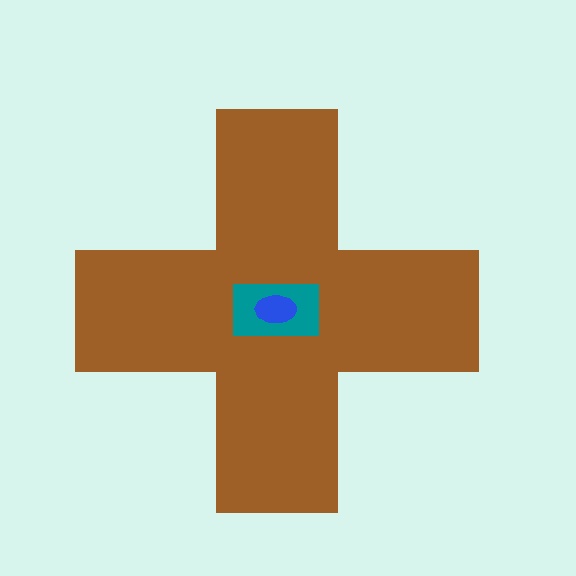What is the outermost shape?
The brown cross.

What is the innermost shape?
The blue ellipse.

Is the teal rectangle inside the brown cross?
Yes.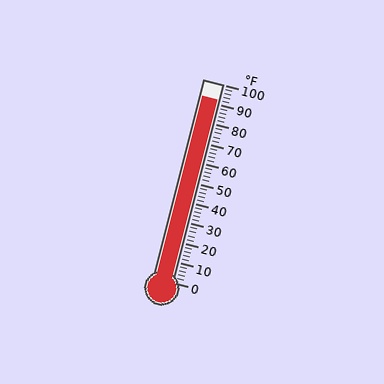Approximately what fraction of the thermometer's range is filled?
The thermometer is filled to approximately 90% of its range.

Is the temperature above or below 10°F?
The temperature is above 10°F.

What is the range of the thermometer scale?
The thermometer scale ranges from 0°F to 100°F.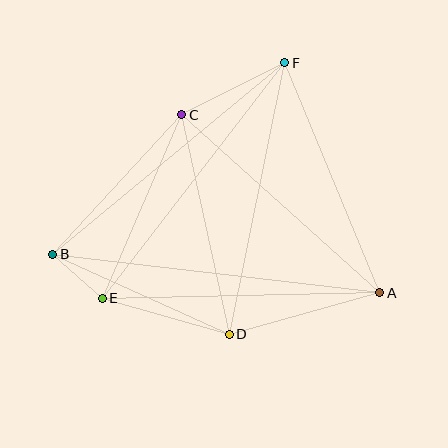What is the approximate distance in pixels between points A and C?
The distance between A and C is approximately 266 pixels.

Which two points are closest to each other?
Points B and E are closest to each other.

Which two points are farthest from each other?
Points A and B are farthest from each other.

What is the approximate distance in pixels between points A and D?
The distance between A and D is approximately 156 pixels.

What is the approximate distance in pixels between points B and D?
The distance between B and D is approximately 193 pixels.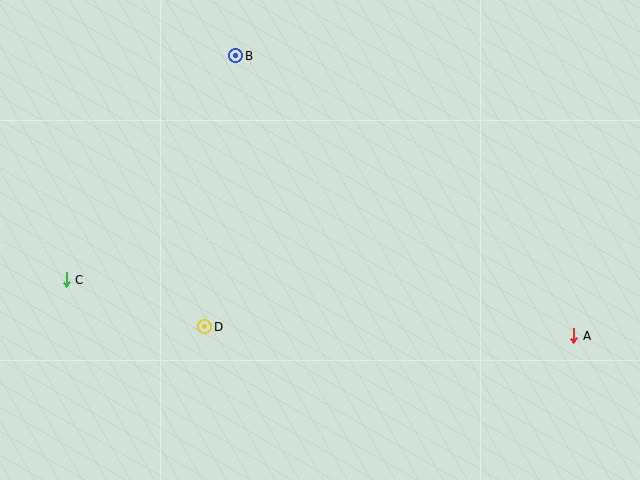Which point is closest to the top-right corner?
Point A is closest to the top-right corner.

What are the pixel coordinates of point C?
Point C is at (66, 280).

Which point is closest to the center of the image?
Point D at (205, 327) is closest to the center.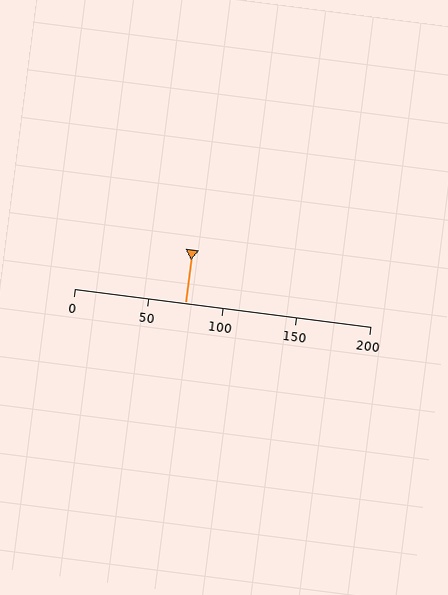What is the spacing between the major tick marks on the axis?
The major ticks are spaced 50 apart.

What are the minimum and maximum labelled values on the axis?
The axis runs from 0 to 200.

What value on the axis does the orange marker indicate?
The marker indicates approximately 75.